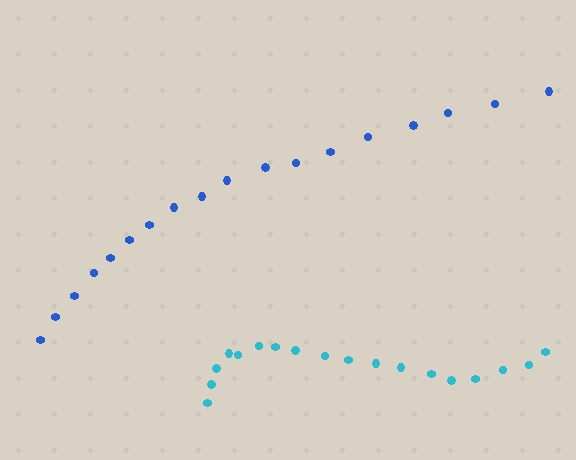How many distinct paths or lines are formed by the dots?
There are 2 distinct paths.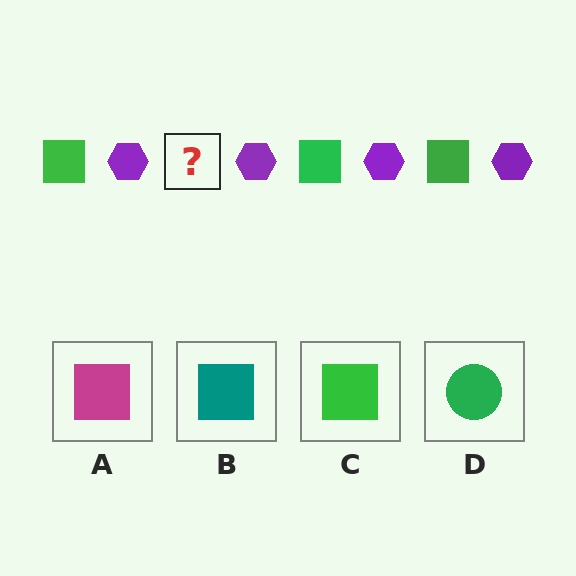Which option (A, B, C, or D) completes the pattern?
C.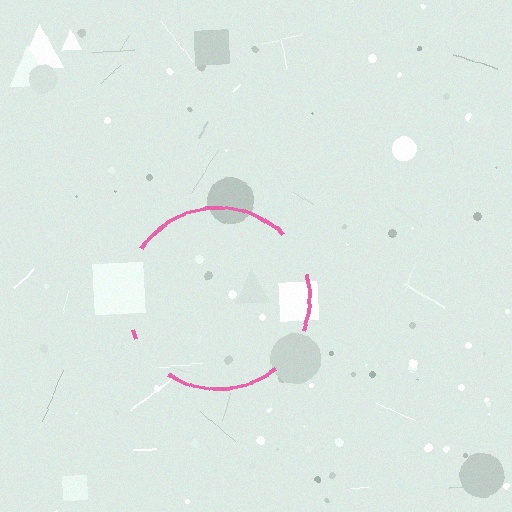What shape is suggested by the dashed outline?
The dashed outline suggests a circle.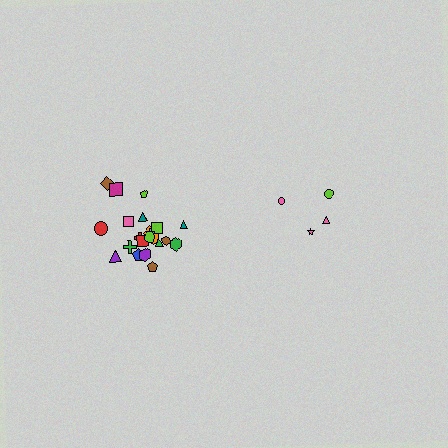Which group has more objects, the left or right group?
The left group.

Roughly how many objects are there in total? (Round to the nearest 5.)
Roughly 25 objects in total.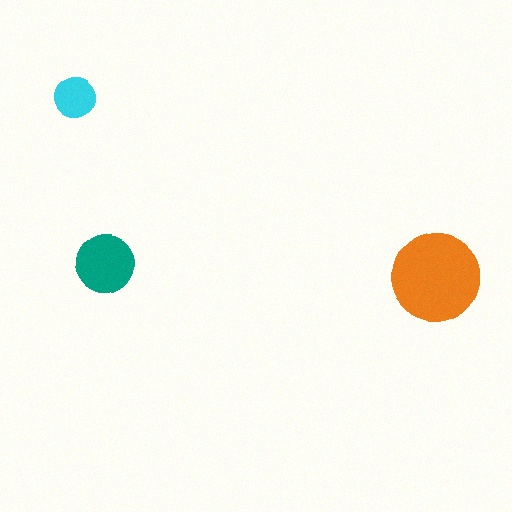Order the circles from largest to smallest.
the orange one, the teal one, the cyan one.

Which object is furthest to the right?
The orange circle is rightmost.